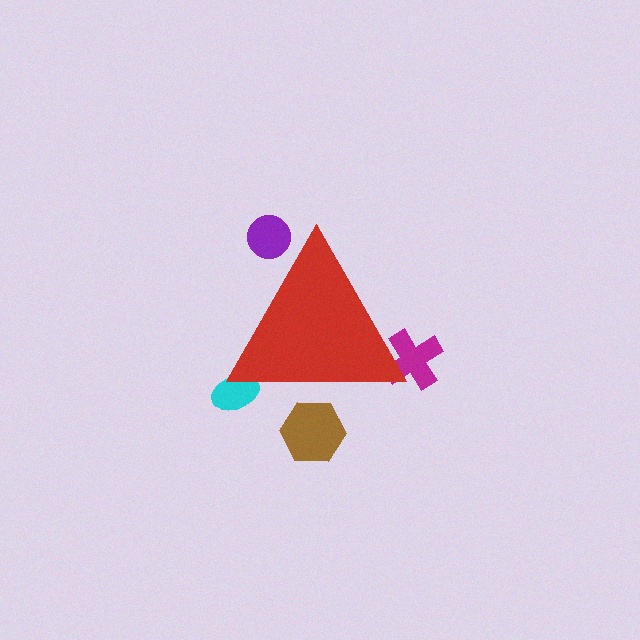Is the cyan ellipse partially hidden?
Yes, the cyan ellipse is partially hidden behind the red triangle.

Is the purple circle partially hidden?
Yes, the purple circle is partially hidden behind the red triangle.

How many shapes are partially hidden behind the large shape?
4 shapes are partially hidden.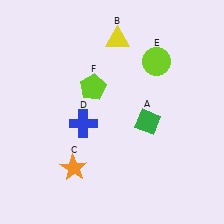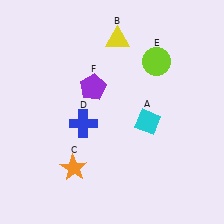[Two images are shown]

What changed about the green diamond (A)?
In Image 1, A is green. In Image 2, it changed to cyan.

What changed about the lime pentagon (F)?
In Image 1, F is lime. In Image 2, it changed to purple.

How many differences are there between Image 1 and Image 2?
There are 2 differences between the two images.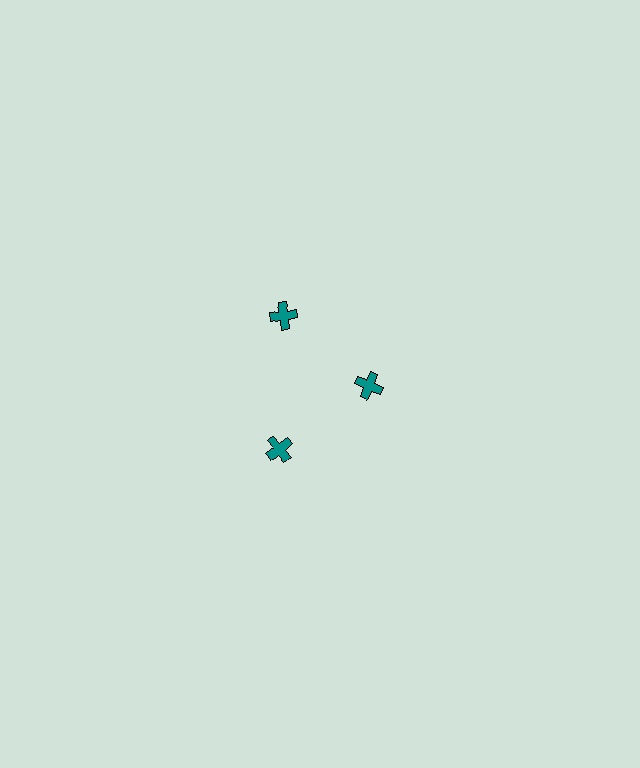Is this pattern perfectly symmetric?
No. The 3 teal crosses are arranged in a ring, but one element near the 3 o'clock position is pulled inward toward the center, breaking the 3-fold rotational symmetry.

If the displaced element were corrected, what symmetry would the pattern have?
It would have 3-fold rotational symmetry — the pattern would map onto itself every 120 degrees.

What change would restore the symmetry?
The symmetry would be restored by moving it outward, back onto the ring so that all 3 crosses sit at equal angles and equal distance from the center.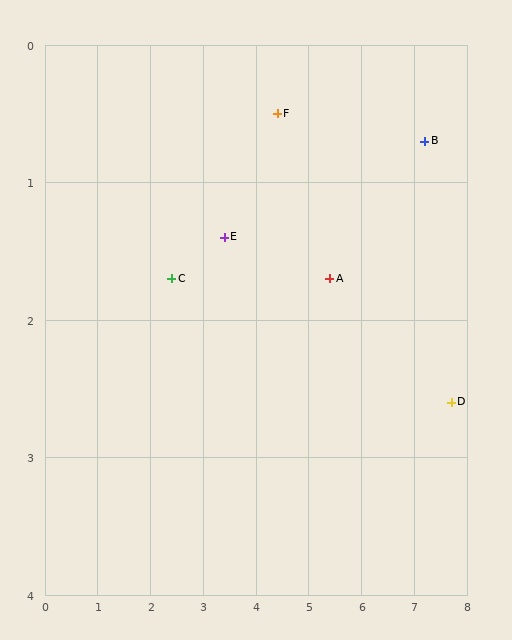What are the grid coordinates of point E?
Point E is at approximately (3.4, 1.4).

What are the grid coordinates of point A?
Point A is at approximately (5.4, 1.7).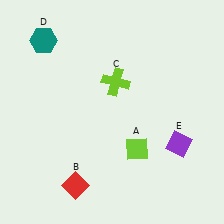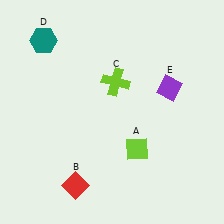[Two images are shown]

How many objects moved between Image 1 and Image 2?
1 object moved between the two images.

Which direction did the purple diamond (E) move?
The purple diamond (E) moved up.